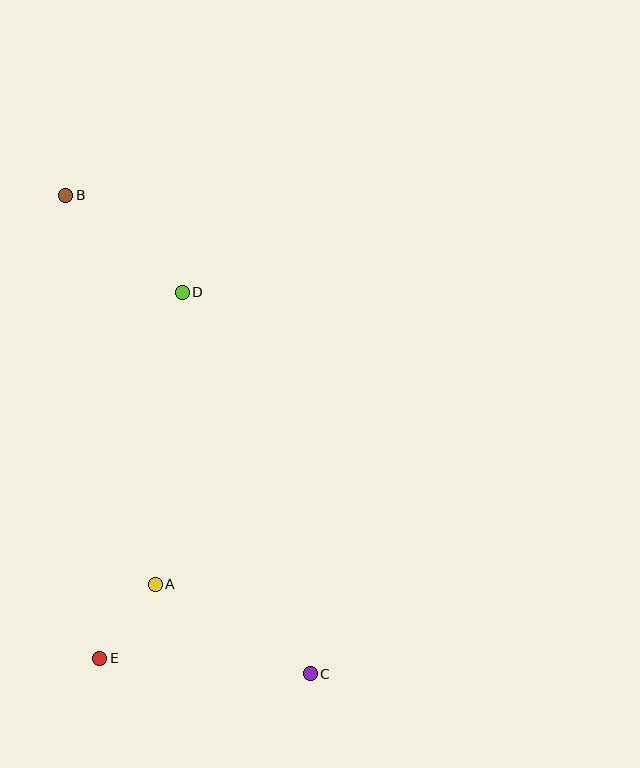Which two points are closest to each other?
Points A and E are closest to each other.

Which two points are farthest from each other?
Points B and C are farthest from each other.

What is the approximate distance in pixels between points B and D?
The distance between B and D is approximately 152 pixels.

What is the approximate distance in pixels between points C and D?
The distance between C and D is approximately 403 pixels.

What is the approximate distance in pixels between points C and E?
The distance between C and E is approximately 211 pixels.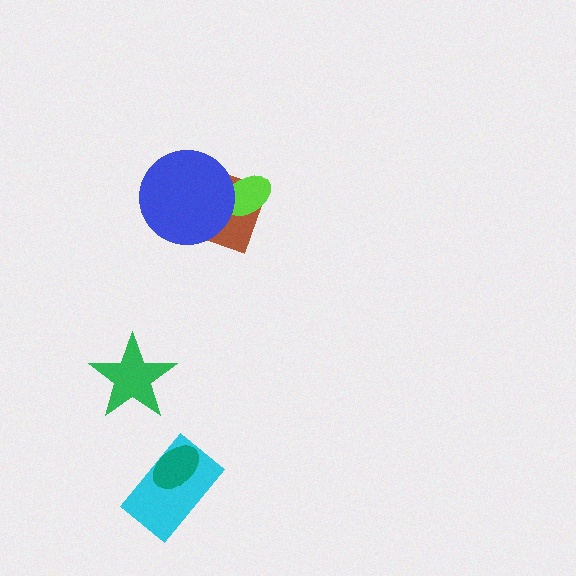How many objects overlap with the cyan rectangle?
1 object overlaps with the cyan rectangle.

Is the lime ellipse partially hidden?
Yes, it is partially covered by another shape.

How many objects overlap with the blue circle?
2 objects overlap with the blue circle.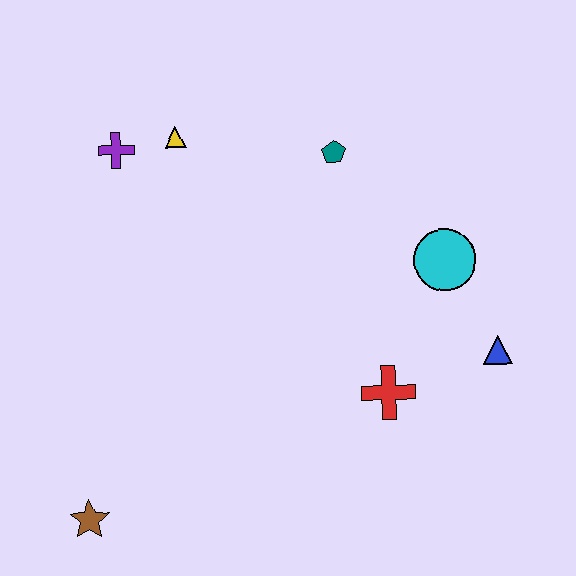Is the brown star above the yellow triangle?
No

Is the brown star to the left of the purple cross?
Yes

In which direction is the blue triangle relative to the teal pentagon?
The blue triangle is below the teal pentagon.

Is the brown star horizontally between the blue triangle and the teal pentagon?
No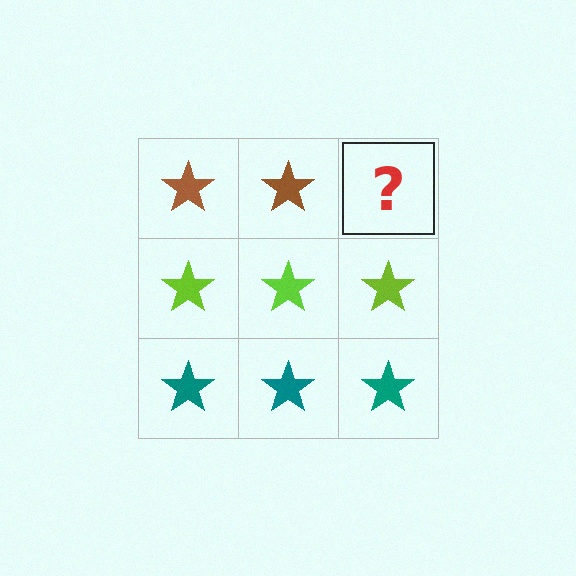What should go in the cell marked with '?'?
The missing cell should contain a brown star.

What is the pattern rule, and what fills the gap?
The rule is that each row has a consistent color. The gap should be filled with a brown star.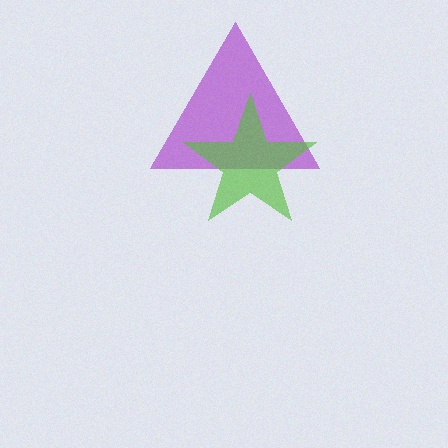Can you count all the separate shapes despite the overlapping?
Yes, there are 2 separate shapes.